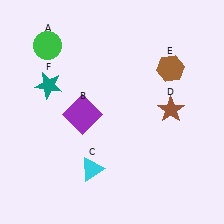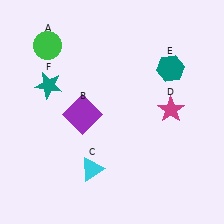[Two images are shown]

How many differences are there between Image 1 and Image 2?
There are 2 differences between the two images.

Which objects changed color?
D changed from brown to magenta. E changed from brown to teal.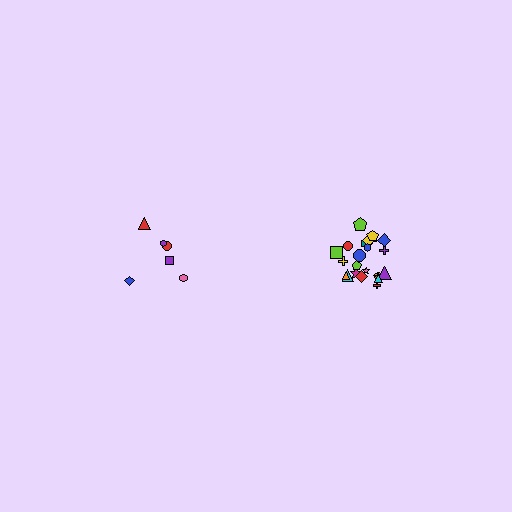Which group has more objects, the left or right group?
The right group.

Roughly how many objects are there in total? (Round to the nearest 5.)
Roughly 30 objects in total.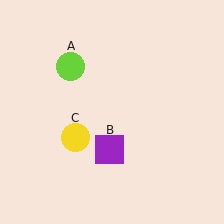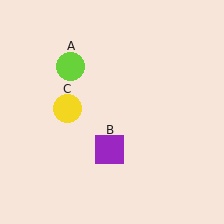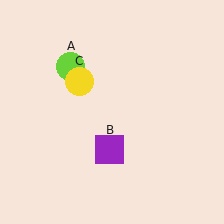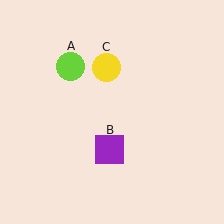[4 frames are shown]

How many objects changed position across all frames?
1 object changed position: yellow circle (object C).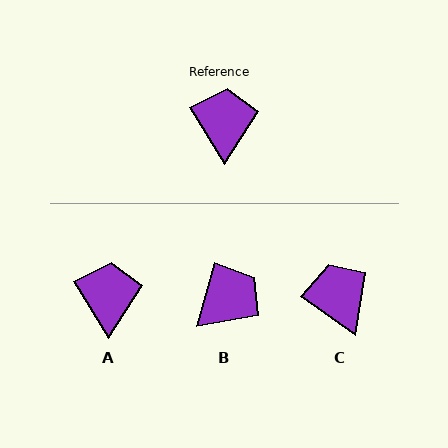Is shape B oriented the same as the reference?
No, it is off by about 47 degrees.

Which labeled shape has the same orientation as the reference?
A.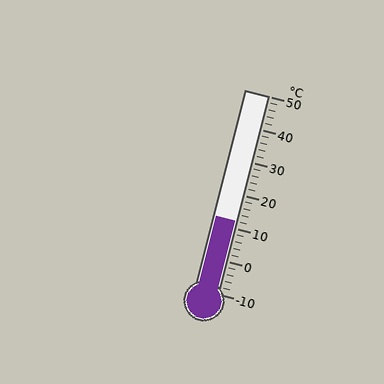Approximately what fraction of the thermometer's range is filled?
The thermometer is filled to approximately 35% of its range.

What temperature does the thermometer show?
The thermometer shows approximately 12°C.